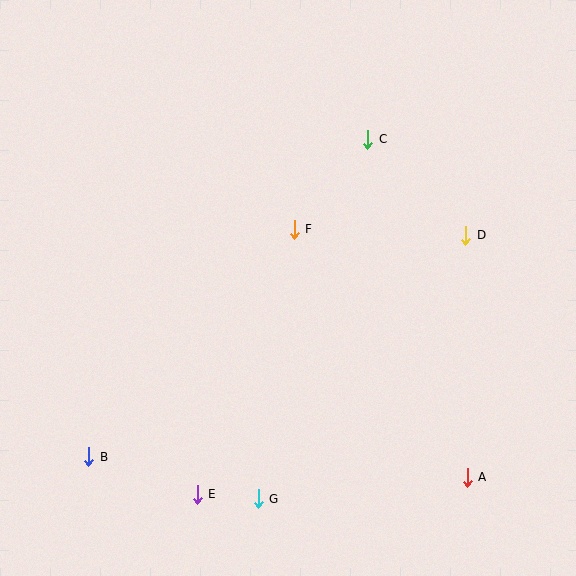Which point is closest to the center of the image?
Point F at (294, 229) is closest to the center.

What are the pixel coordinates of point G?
Point G is at (258, 499).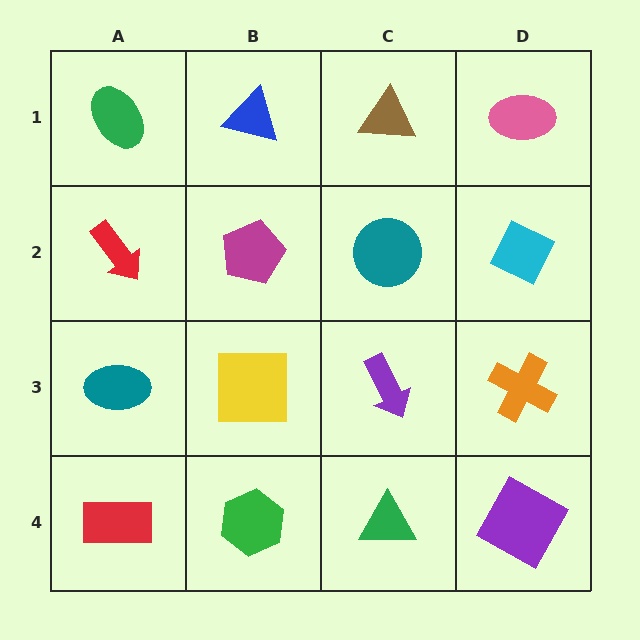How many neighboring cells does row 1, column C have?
3.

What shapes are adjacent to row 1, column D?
A cyan diamond (row 2, column D), a brown triangle (row 1, column C).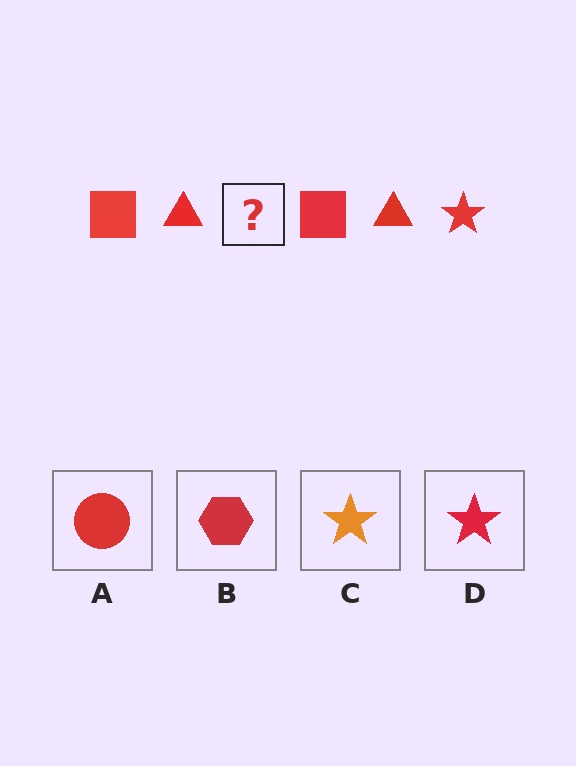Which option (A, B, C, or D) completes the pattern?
D.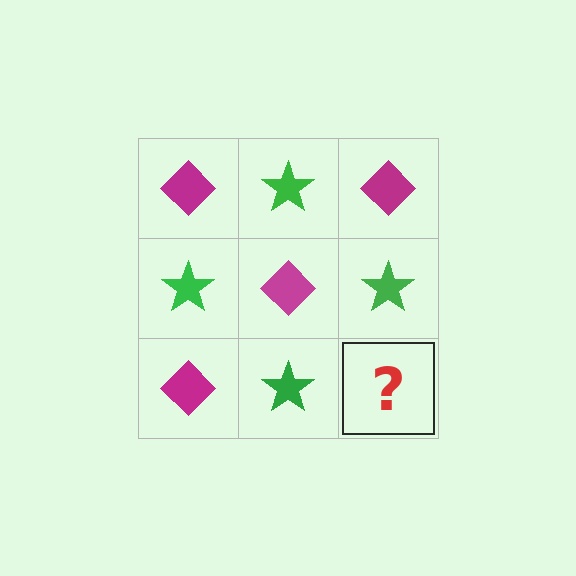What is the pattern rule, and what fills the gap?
The rule is that it alternates magenta diamond and green star in a checkerboard pattern. The gap should be filled with a magenta diamond.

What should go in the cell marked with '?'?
The missing cell should contain a magenta diamond.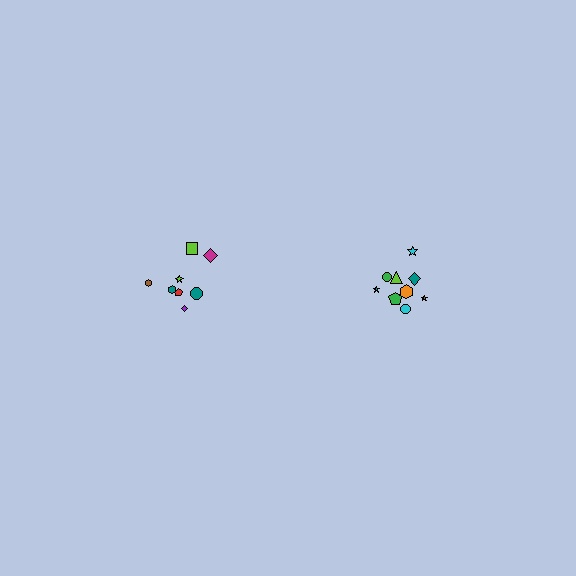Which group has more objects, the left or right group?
The right group.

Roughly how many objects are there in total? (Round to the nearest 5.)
Roughly 20 objects in total.